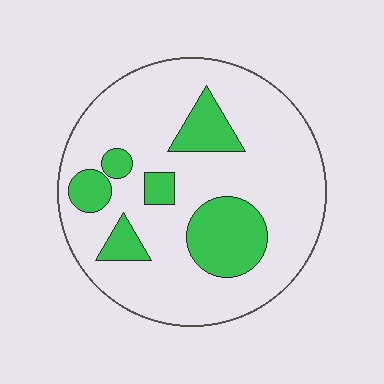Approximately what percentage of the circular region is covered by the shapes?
Approximately 20%.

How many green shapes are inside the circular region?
6.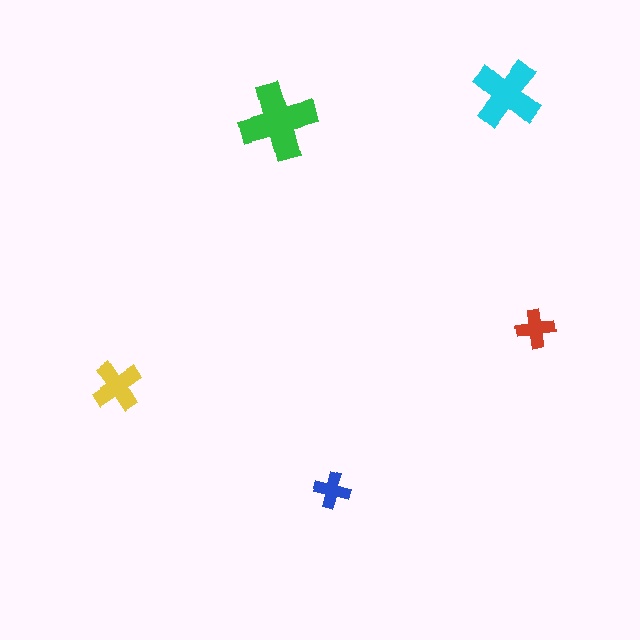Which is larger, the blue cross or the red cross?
The red one.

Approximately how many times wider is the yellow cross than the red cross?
About 1.5 times wider.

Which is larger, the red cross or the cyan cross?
The cyan one.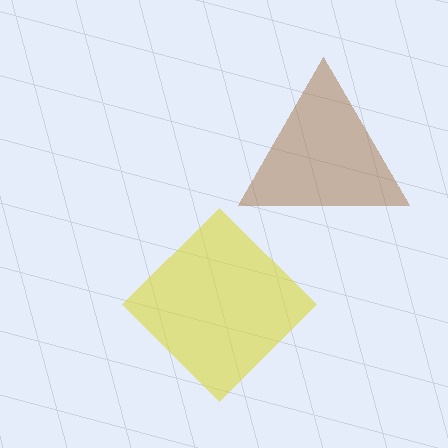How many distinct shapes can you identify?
There are 2 distinct shapes: a brown triangle, a yellow diamond.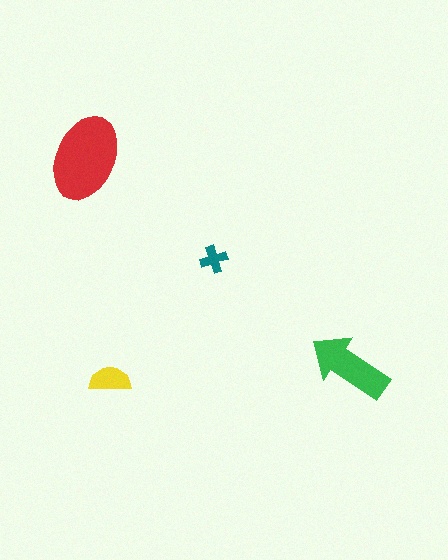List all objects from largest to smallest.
The red ellipse, the green arrow, the yellow semicircle, the teal cross.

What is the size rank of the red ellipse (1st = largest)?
1st.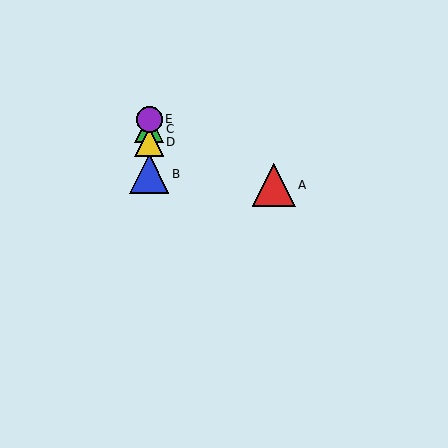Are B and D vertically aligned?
Yes, both are at x≈149.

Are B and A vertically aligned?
No, B is at x≈149 and A is at x≈274.